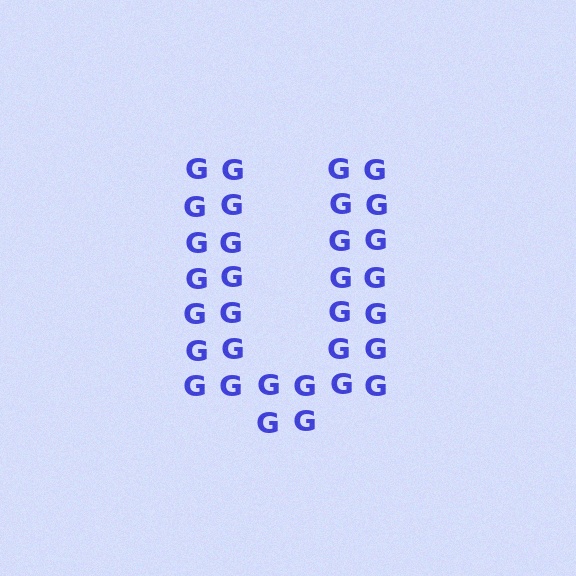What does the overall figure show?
The overall figure shows the letter U.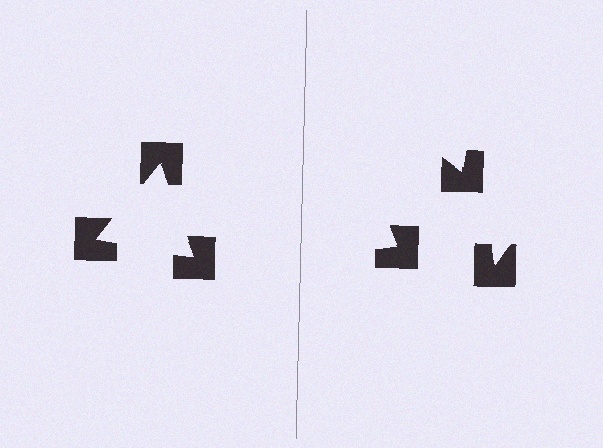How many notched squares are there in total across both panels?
6 — 3 on each side.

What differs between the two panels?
The notched squares are positioned identically on both sides; only the wedge orientations differ. On the left they align to a triangle; on the right they are misaligned.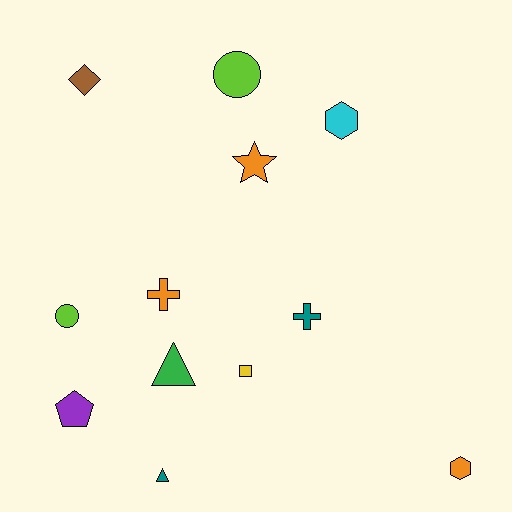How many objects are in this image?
There are 12 objects.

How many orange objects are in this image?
There are 3 orange objects.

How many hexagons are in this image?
There are 2 hexagons.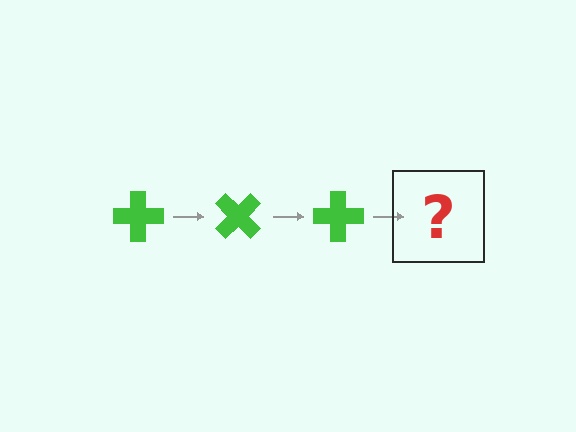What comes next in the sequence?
The next element should be a green cross rotated 135 degrees.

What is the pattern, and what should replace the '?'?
The pattern is that the cross rotates 45 degrees each step. The '?' should be a green cross rotated 135 degrees.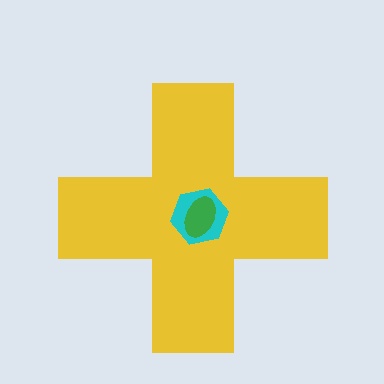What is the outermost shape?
The yellow cross.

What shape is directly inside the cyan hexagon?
The green ellipse.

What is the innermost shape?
The green ellipse.